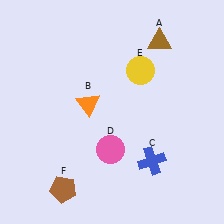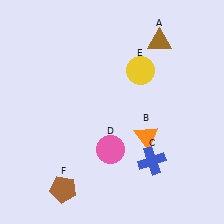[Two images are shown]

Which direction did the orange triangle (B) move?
The orange triangle (B) moved right.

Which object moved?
The orange triangle (B) moved right.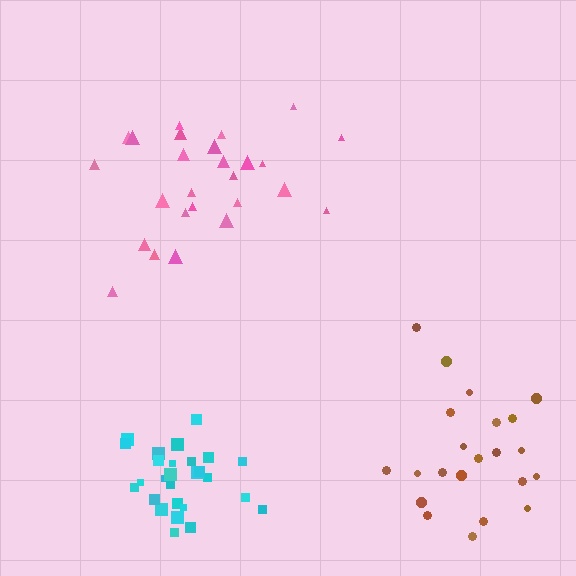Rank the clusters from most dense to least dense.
cyan, pink, brown.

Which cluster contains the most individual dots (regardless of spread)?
Cyan (29).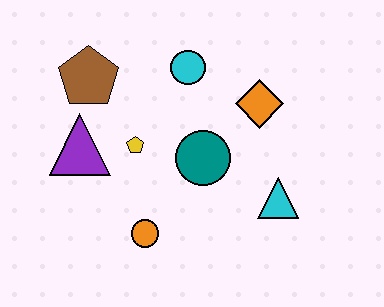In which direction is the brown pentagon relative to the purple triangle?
The brown pentagon is above the purple triangle.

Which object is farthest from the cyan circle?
The orange circle is farthest from the cyan circle.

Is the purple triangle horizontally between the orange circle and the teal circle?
No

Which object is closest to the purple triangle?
The yellow pentagon is closest to the purple triangle.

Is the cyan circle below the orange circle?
No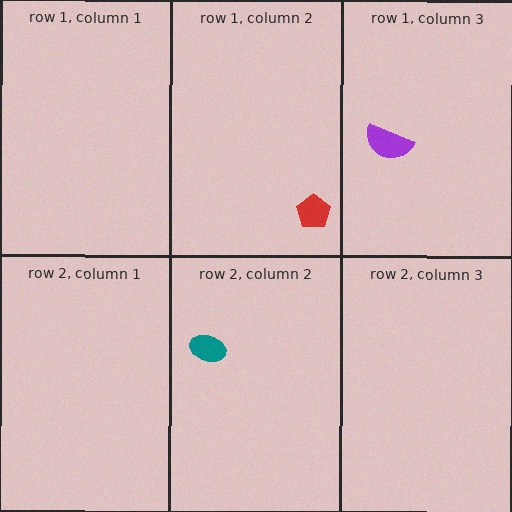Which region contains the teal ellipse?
The row 2, column 2 region.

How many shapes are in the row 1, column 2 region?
1.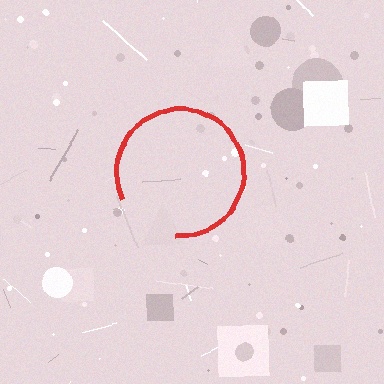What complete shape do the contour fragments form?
The contour fragments form a circle.